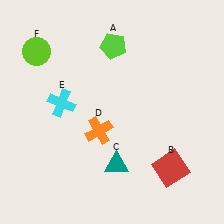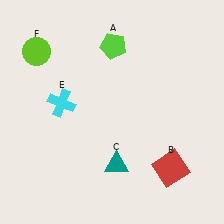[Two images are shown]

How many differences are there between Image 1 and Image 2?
There is 1 difference between the two images.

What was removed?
The orange cross (D) was removed in Image 2.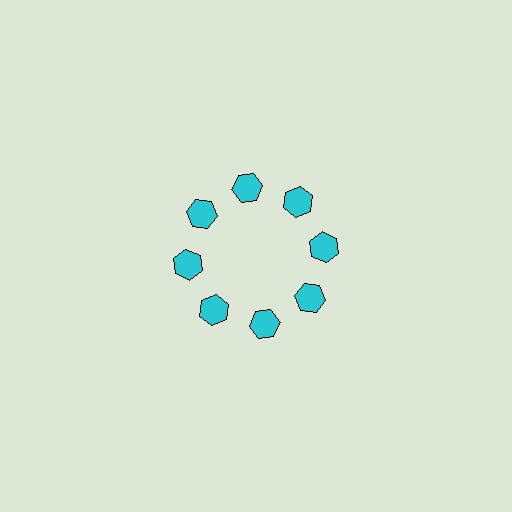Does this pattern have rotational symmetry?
Yes, this pattern has 8-fold rotational symmetry. It looks the same after rotating 45 degrees around the center.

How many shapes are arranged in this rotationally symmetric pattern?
There are 8 shapes, arranged in 8 groups of 1.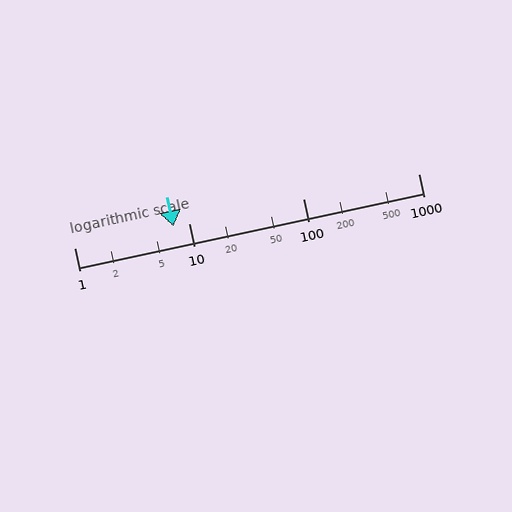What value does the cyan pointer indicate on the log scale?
The pointer indicates approximately 7.4.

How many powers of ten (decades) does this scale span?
The scale spans 3 decades, from 1 to 1000.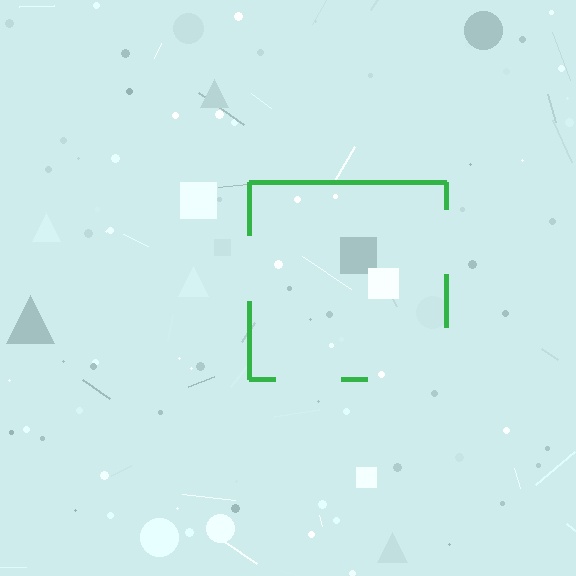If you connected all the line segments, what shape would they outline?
They would outline a square.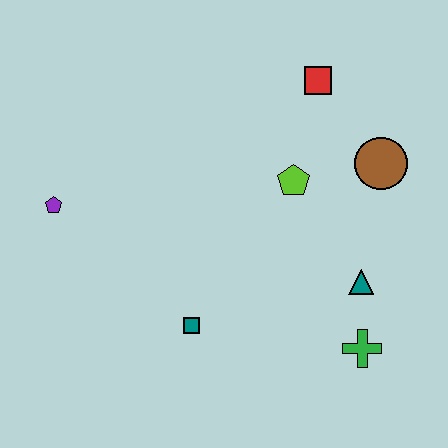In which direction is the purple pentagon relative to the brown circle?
The purple pentagon is to the left of the brown circle.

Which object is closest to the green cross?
The teal triangle is closest to the green cross.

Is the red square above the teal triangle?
Yes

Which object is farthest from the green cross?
The purple pentagon is farthest from the green cross.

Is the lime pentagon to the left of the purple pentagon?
No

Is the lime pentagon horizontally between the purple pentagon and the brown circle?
Yes